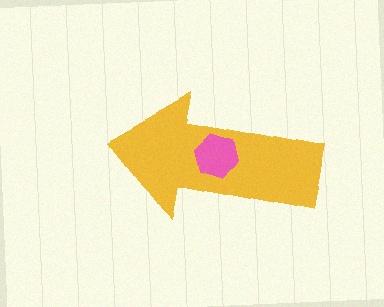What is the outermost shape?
The yellow arrow.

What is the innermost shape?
The pink hexagon.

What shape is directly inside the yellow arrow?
The pink hexagon.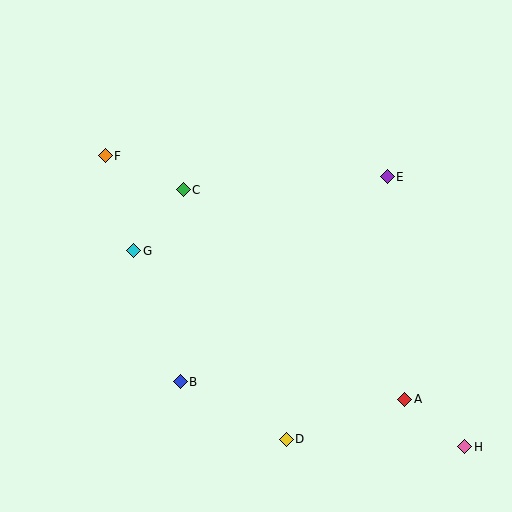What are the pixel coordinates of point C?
Point C is at (183, 190).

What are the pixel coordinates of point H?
Point H is at (465, 447).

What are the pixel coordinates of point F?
Point F is at (105, 156).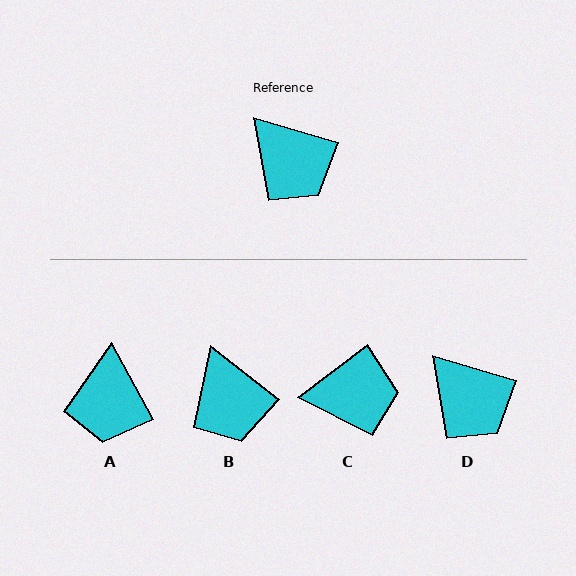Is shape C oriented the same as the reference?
No, it is off by about 53 degrees.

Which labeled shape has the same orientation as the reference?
D.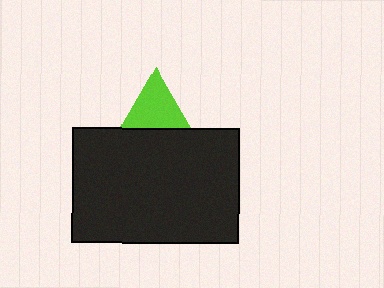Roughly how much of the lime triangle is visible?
About half of it is visible (roughly 47%).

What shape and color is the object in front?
The object in front is a black rectangle.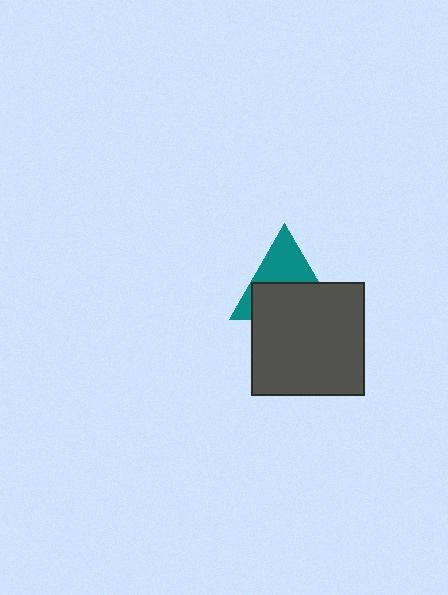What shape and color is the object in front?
The object in front is a dark gray square.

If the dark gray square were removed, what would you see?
You would see the complete teal triangle.